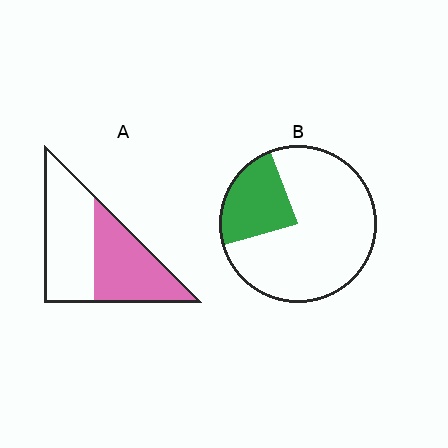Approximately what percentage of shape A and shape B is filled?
A is approximately 45% and B is approximately 25%.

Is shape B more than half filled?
No.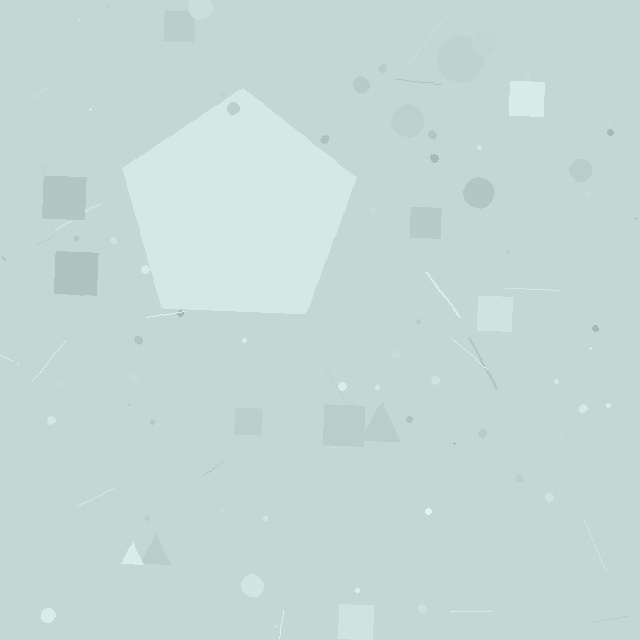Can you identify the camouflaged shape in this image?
The camouflaged shape is a pentagon.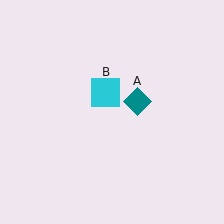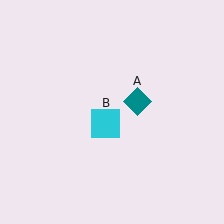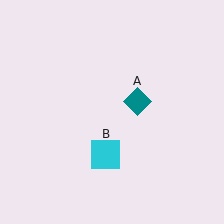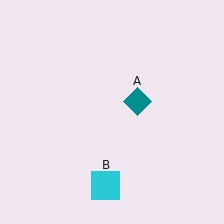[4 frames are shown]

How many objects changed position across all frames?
1 object changed position: cyan square (object B).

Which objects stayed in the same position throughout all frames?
Teal diamond (object A) remained stationary.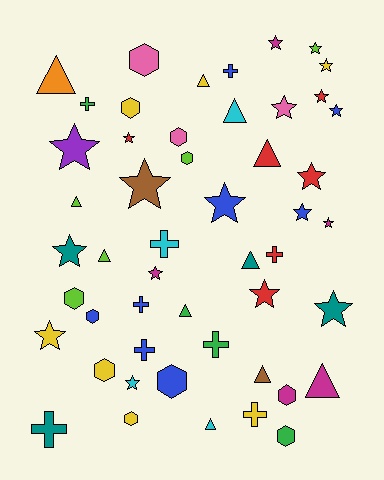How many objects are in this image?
There are 50 objects.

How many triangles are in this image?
There are 11 triangles.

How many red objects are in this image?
There are 6 red objects.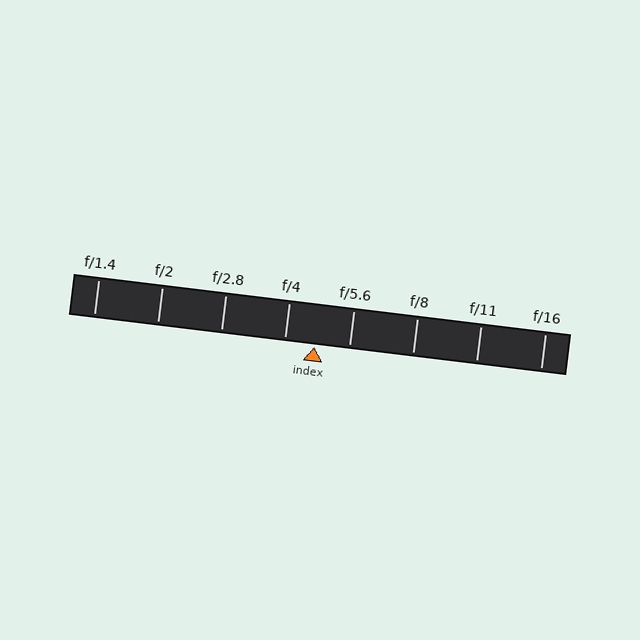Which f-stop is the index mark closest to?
The index mark is closest to f/4.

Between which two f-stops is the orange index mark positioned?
The index mark is between f/4 and f/5.6.